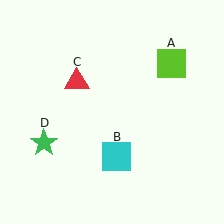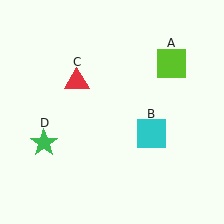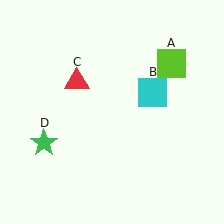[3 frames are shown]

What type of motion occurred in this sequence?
The cyan square (object B) rotated counterclockwise around the center of the scene.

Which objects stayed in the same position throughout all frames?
Lime square (object A) and red triangle (object C) and green star (object D) remained stationary.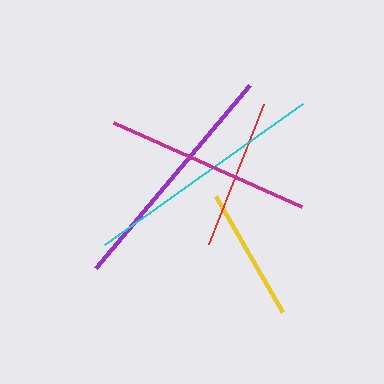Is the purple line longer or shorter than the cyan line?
The cyan line is longer than the purple line.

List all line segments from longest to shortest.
From longest to shortest: cyan, purple, magenta, red, yellow.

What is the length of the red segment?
The red segment is approximately 150 pixels long.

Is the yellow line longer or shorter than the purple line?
The purple line is longer than the yellow line.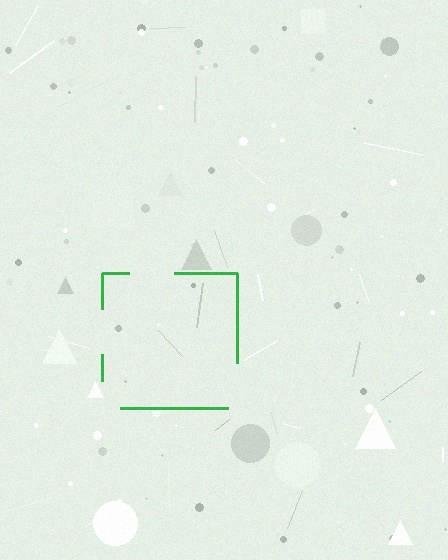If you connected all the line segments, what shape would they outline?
They would outline a square.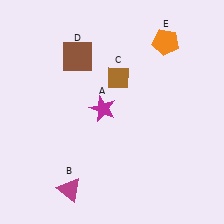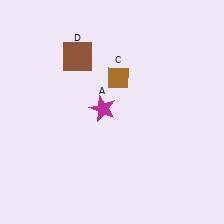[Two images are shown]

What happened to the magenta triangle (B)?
The magenta triangle (B) was removed in Image 2. It was in the bottom-left area of Image 1.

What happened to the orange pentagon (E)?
The orange pentagon (E) was removed in Image 2. It was in the top-right area of Image 1.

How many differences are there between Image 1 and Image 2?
There are 2 differences between the two images.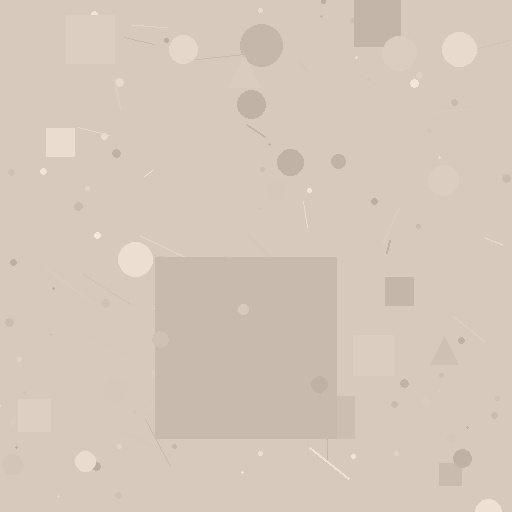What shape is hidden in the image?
A square is hidden in the image.